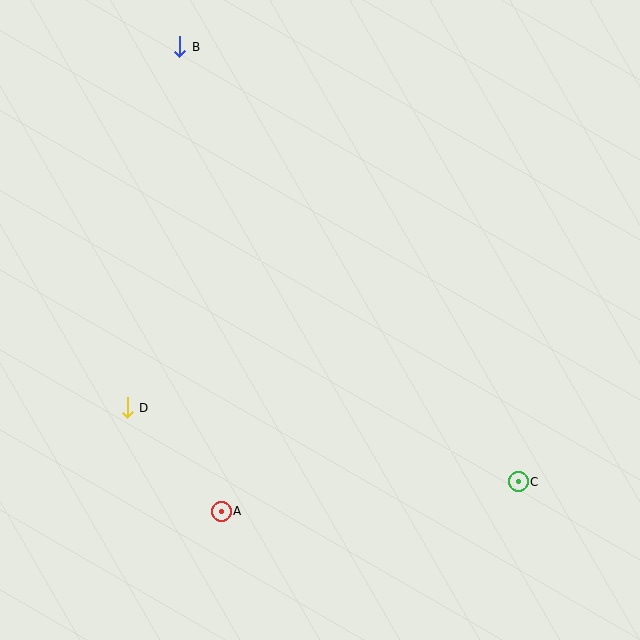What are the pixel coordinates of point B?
Point B is at (180, 47).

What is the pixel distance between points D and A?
The distance between D and A is 140 pixels.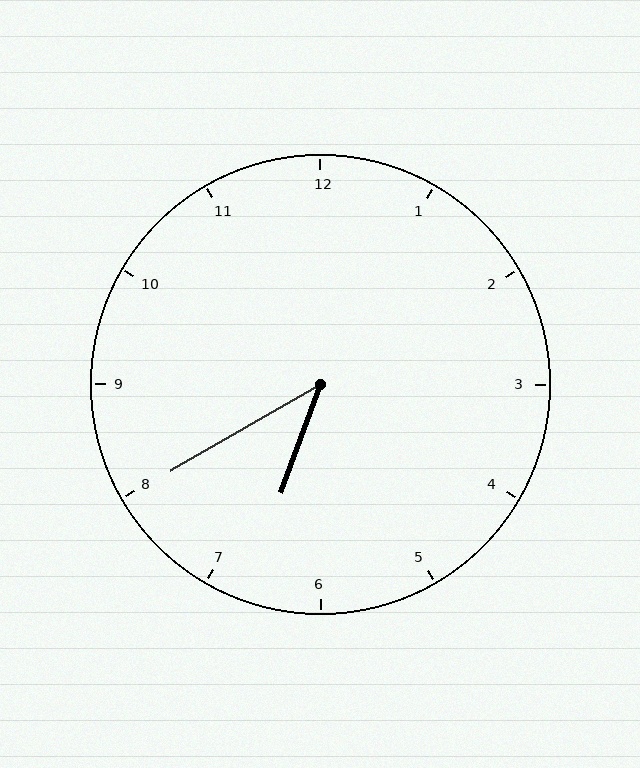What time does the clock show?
6:40.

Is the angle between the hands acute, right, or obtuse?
It is acute.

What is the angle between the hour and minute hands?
Approximately 40 degrees.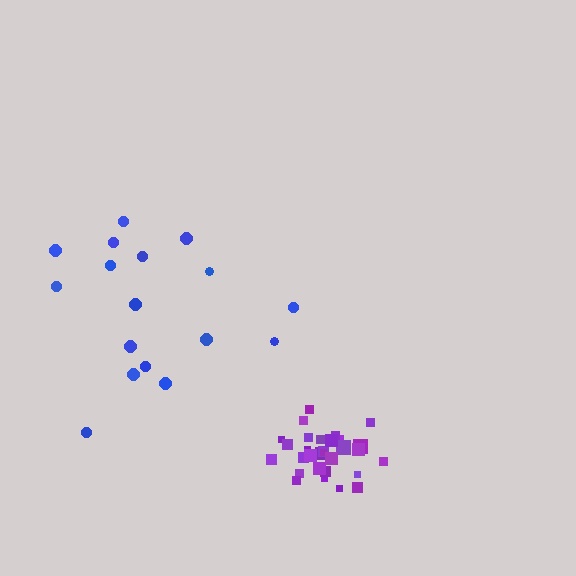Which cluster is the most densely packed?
Purple.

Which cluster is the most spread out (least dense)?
Blue.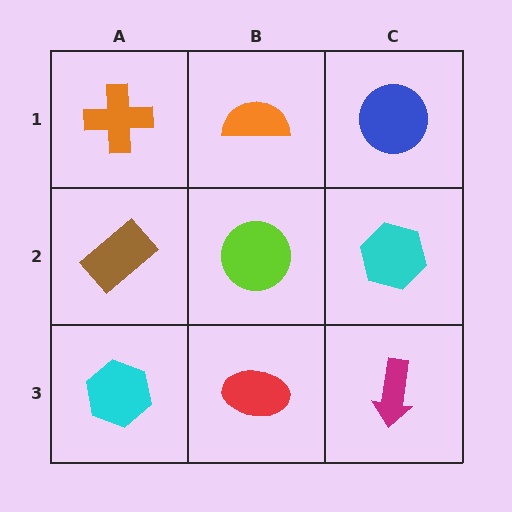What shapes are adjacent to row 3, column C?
A cyan hexagon (row 2, column C), a red ellipse (row 3, column B).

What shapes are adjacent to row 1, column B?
A lime circle (row 2, column B), an orange cross (row 1, column A), a blue circle (row 1, column C).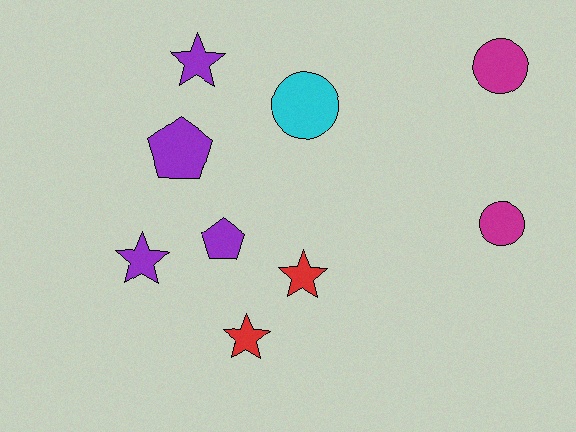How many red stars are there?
There are 2 red stars.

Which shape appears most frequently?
Star, with 4 objects.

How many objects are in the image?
There are 9 objects.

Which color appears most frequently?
Purple, with 4 objects.